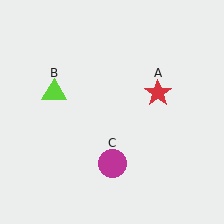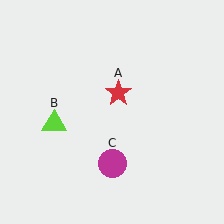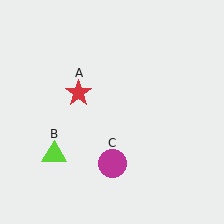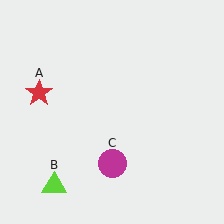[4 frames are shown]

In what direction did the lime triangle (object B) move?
The lime triangle (object B) moved down.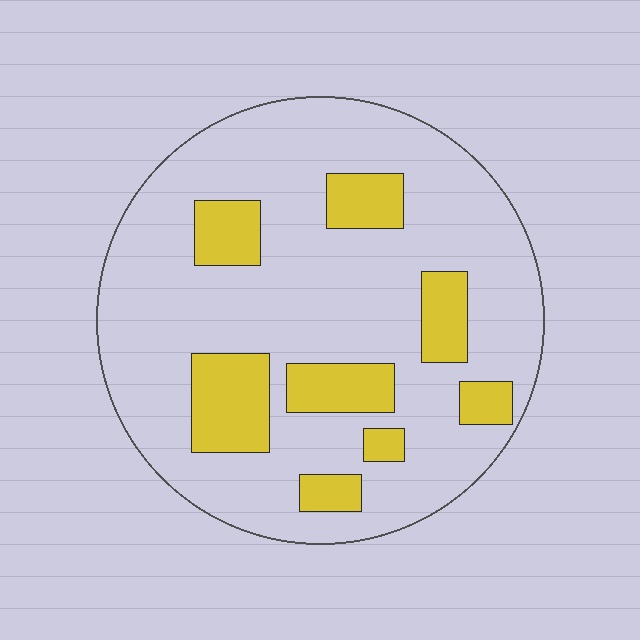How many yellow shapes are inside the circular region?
8.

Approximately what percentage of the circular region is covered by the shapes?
Approximately 20%.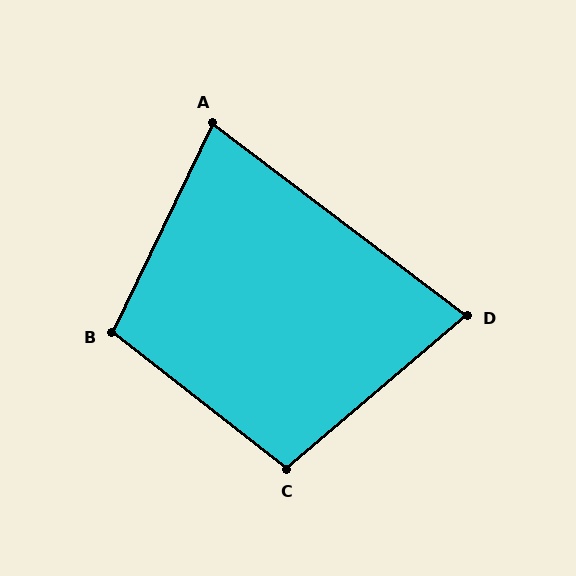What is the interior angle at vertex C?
Approximately 102 degrees (obtuse).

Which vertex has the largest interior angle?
B, at approximately 102 degrees.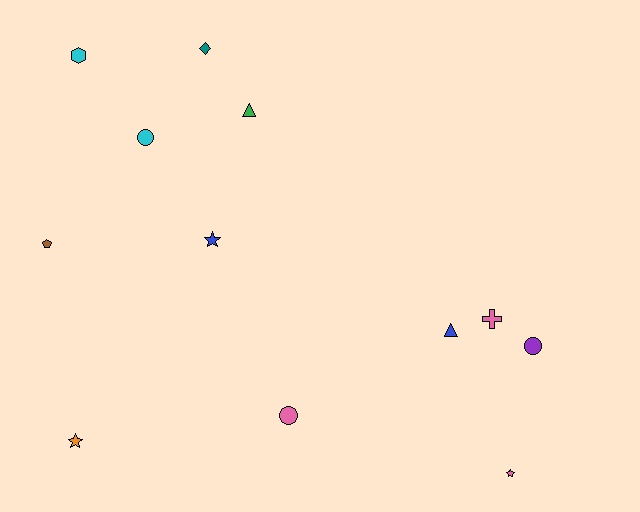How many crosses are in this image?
There is 1 cross.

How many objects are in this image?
There are 12 objects.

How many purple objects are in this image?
There is 1 purple object.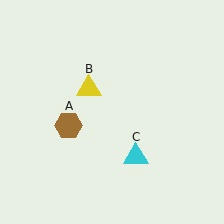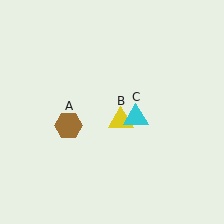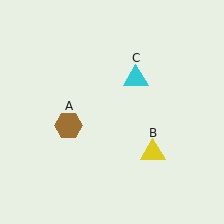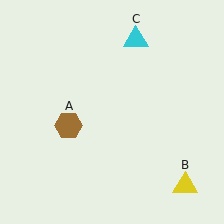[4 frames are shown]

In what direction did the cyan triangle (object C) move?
The cyan triangle (object C) moved up.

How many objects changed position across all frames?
2 objects changed position: yellow triangle (object B), cyan triangle (object C).